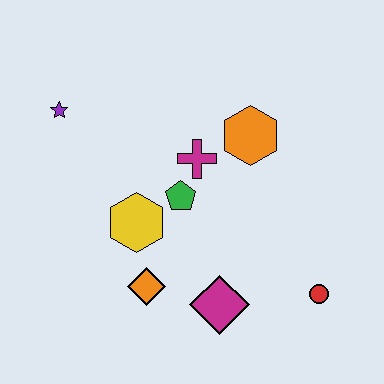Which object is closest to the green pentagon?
The magenta cross is closest to the green pentagon.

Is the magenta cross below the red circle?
No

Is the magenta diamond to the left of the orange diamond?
No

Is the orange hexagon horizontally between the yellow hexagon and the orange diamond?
No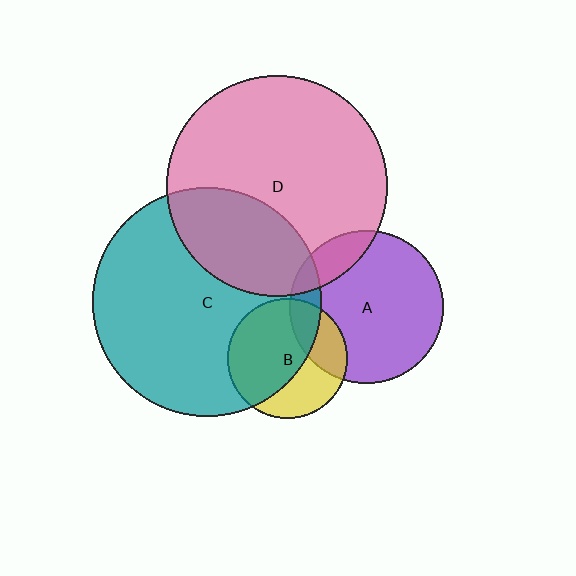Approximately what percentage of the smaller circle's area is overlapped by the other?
Approximately 60%.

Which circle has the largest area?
Circle C (teal).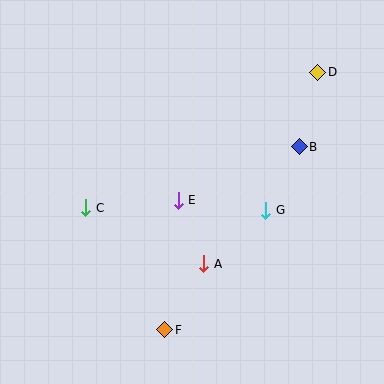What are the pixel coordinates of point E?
Point E is at (178, 200).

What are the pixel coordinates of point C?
Point C is at (86, 208).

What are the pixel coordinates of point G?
Point G is at (266, 210).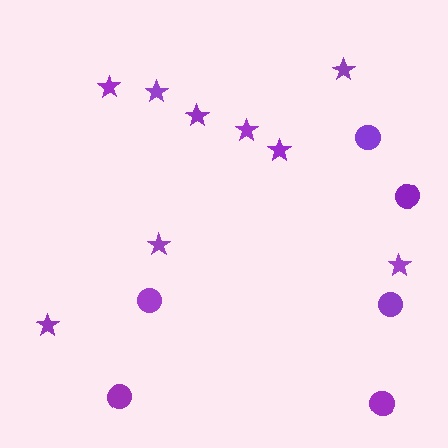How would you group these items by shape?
There are 2 groups: one group of circles (6) and one group of stars (9).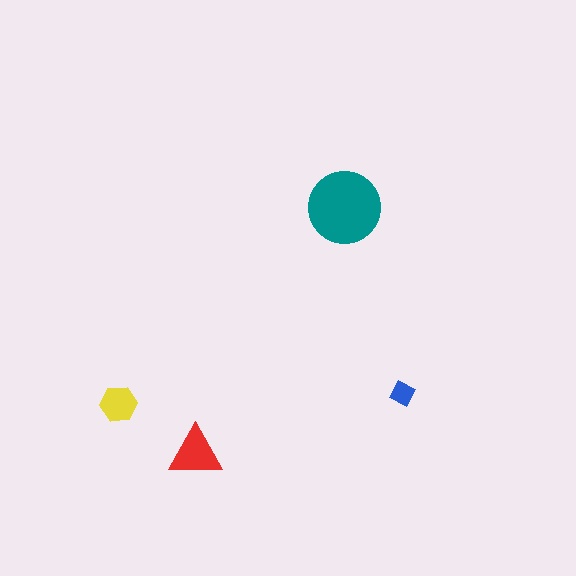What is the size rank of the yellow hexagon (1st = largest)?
3rd.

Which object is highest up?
The teal circle is topmost.